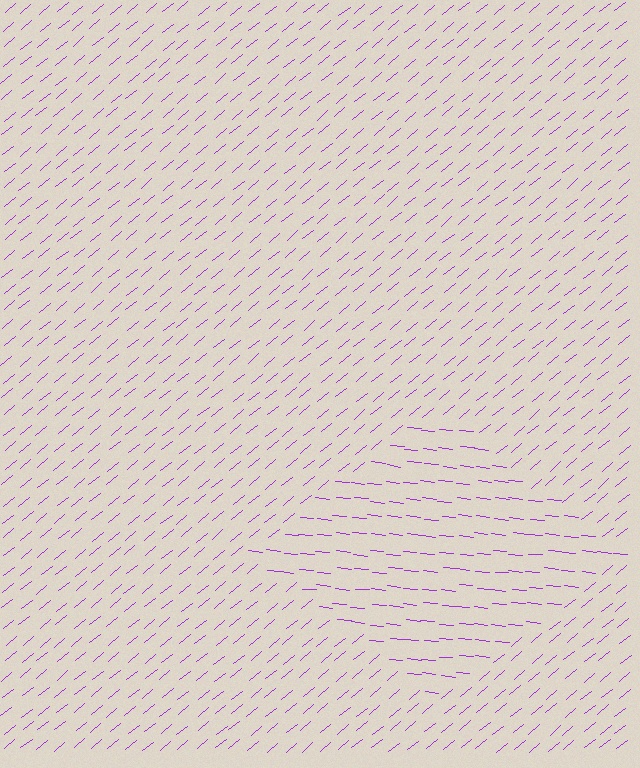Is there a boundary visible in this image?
Yes, there is a texture boundary formed by a change in line orientation.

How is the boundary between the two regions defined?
The boundary is defined purely by a change in line orientation (approximately 45 degrees difference). All lines are the same color and thickness.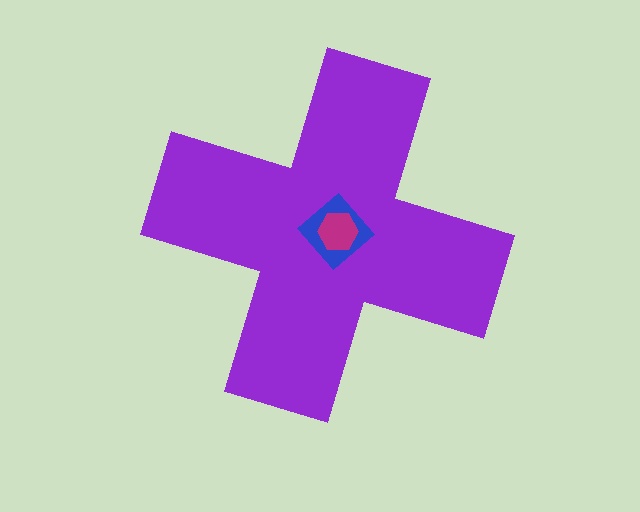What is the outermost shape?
The purple cross.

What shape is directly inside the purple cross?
The blue diamond.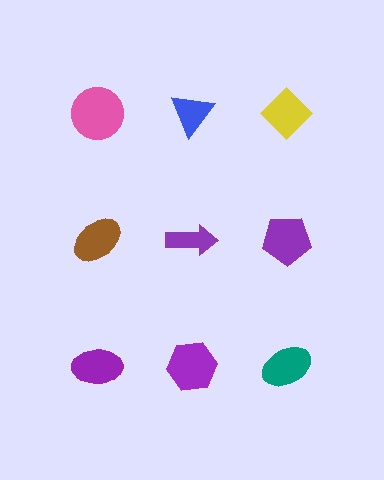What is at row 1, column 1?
A pink circle.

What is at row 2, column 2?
A purple arrow.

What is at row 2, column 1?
A brown ellipse.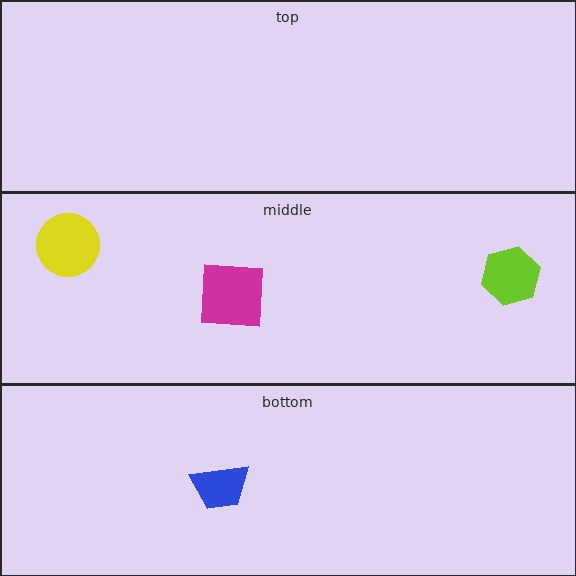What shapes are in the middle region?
The lime hexagon, the yellow circle, the magenta square.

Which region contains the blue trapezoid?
The bottom region.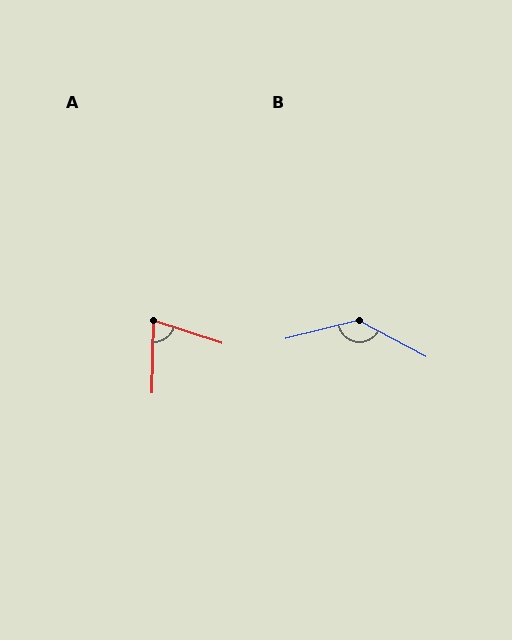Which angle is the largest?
B, at approximately 137 degrees.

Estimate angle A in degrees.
Approximately 73 degrees.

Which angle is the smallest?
A, at approximately 73 degrees.